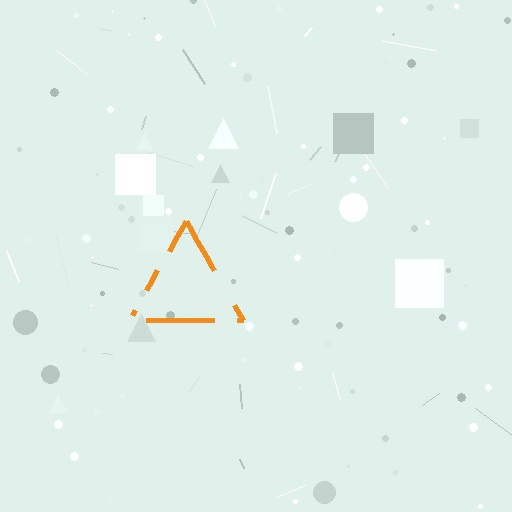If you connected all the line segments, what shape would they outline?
They would outline a triangle.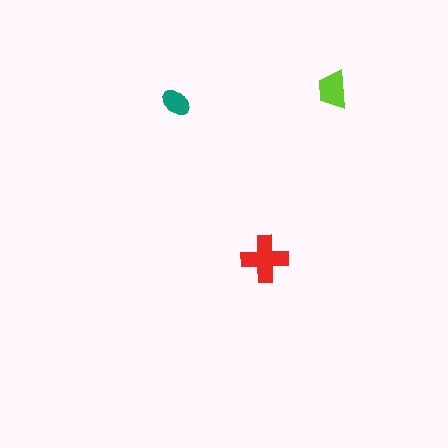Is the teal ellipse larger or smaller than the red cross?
Smaller.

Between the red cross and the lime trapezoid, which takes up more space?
The red cross.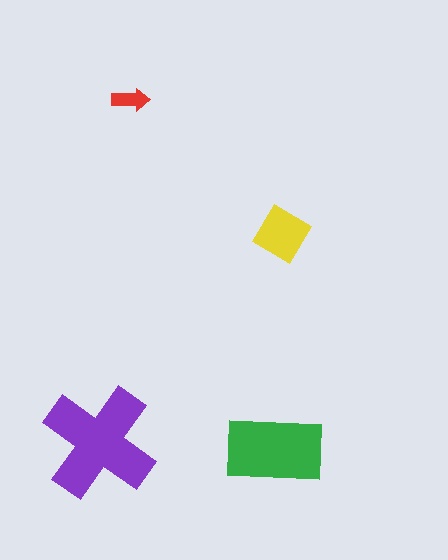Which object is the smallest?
The red arrow.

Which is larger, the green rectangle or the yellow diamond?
The green rectangle.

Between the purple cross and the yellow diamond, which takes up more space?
The purple cross.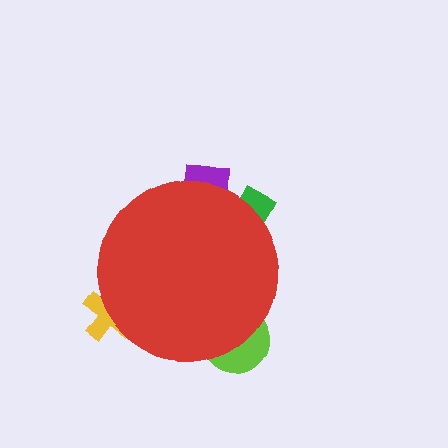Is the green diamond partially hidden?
Yes, the green diamond is partially hidden behind the red circle.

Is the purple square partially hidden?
Yes, the purple square is partially hidden behind the red circle.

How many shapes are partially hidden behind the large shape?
5 shapes are partially hidden.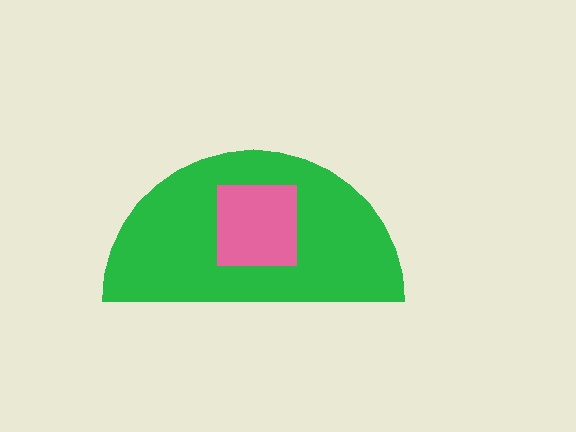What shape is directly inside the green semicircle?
The pink square.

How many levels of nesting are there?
2.